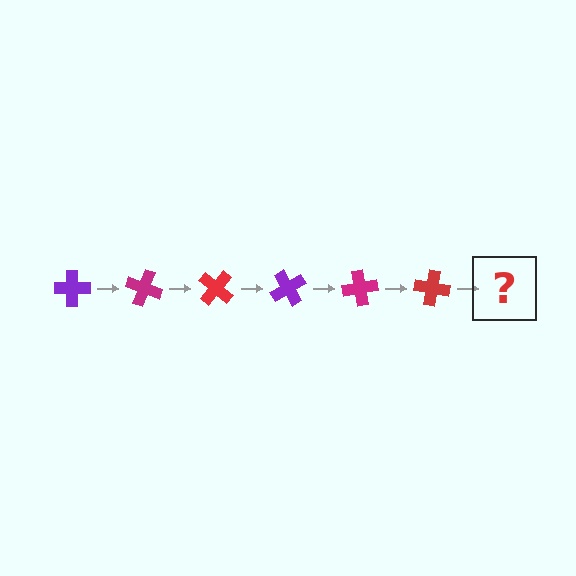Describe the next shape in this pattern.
It should be a purple cross, rotated 120 degrees from the start.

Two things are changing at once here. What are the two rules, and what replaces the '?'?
The two rules are that it rotates 20 degrees each step and the color cycles through purple, magenta, and red. The '?' should be a purple cross, rotated 120 degrees from the start.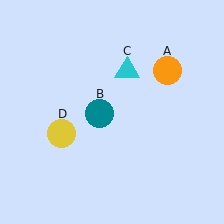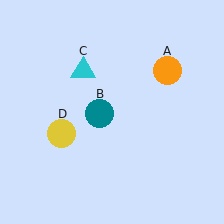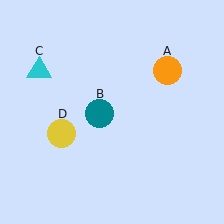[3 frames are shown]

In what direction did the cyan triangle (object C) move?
The cyan triangle (object C) moved left.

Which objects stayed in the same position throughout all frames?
Orange circle (object A) and teal circle (object B) and yellow circle (object D) remained stationary.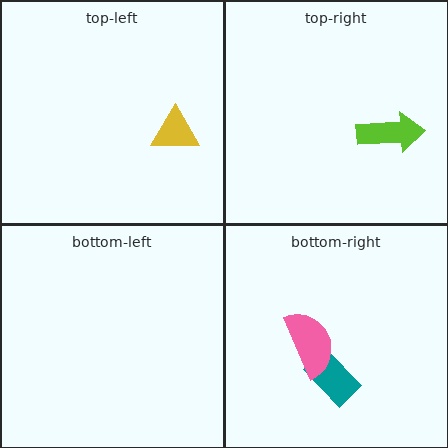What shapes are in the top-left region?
The yellow triangle.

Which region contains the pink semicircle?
The bottom-right region.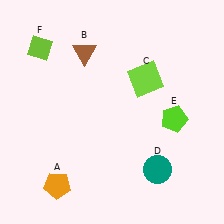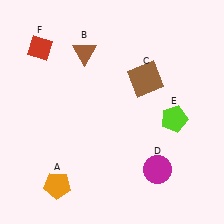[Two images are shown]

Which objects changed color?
C changed from lime to brown. D changed from teal to magenta. F changed from lime to red.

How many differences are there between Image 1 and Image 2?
There are 3 differences between the two images.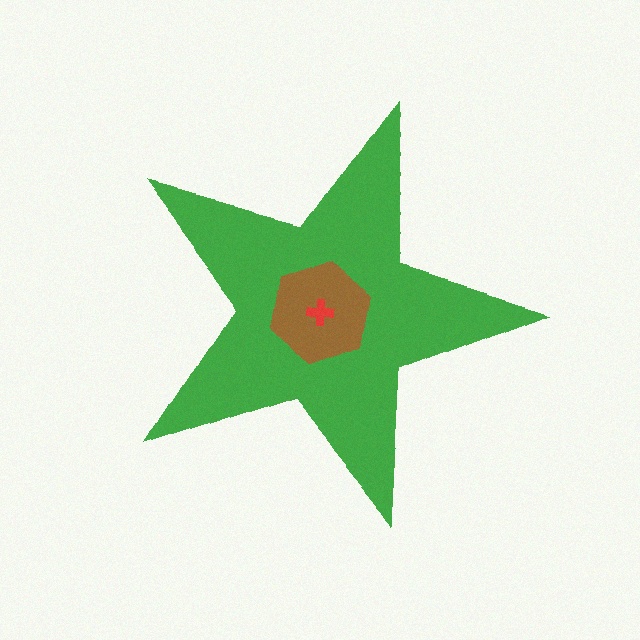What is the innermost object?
The red cross.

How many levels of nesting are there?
3.